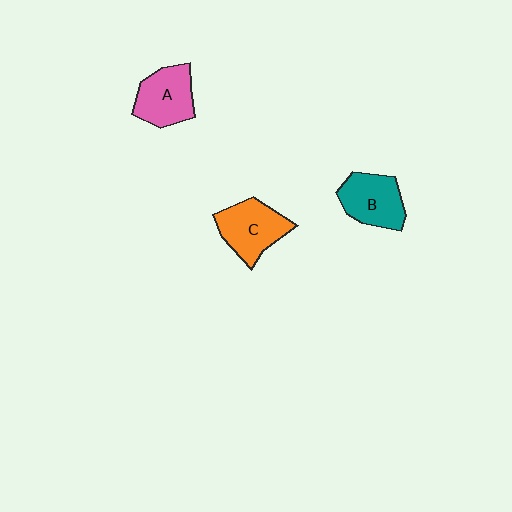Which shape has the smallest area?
Shape B (teal).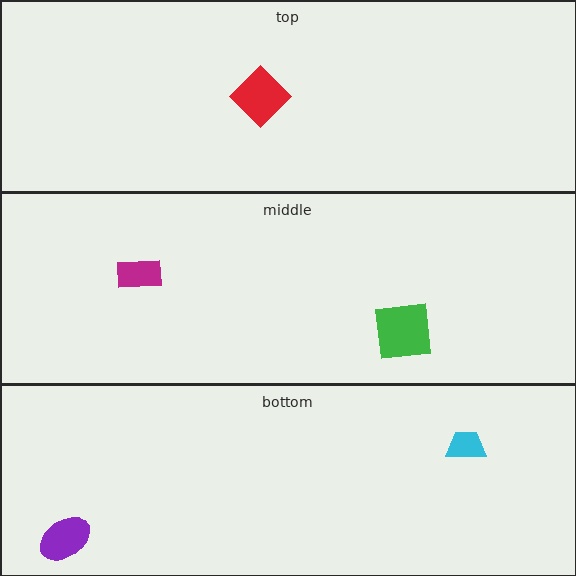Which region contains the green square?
The middle region.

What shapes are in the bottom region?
The purple ellipse, the cyan trapezoid.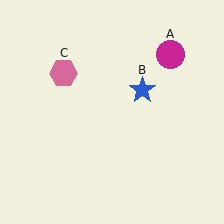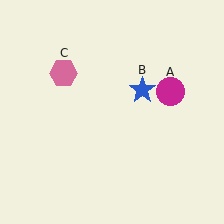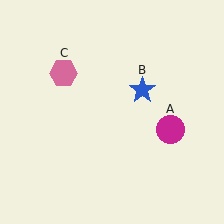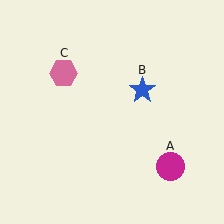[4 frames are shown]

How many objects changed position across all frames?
1 object changed position: magenta circle (object A).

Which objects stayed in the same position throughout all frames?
Blue star (object B) and pink hexagon (object C) remained stationary.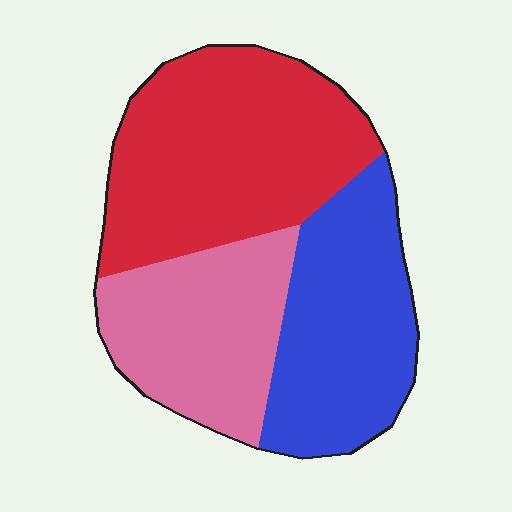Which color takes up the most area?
Red, at roughly 40%.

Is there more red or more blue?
Red.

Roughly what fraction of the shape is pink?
Pink covers roughly 25% of the shape.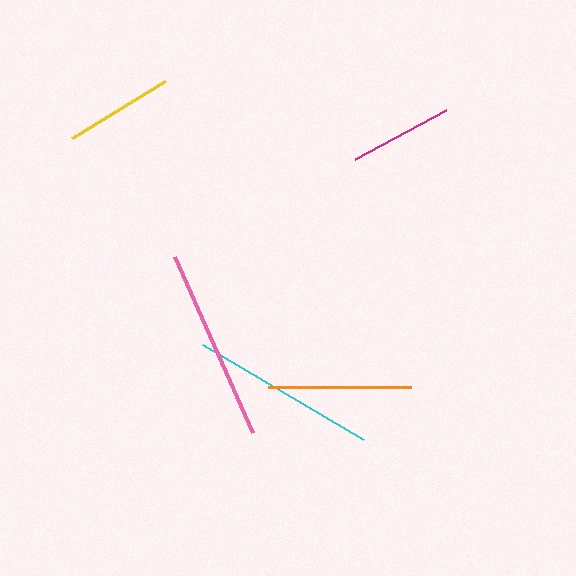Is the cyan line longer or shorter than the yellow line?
The cyan line is longer than the yellow line.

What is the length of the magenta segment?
The magenta segment is approximately 103 pixels long.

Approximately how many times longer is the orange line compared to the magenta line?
The orange line is approximately 1.4 times the length of the magenta line.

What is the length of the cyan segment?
The cyan segment is approximately 186 pixels long.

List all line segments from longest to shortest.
From longest to shortest: pink, cyan, orange, yellow, magenta.